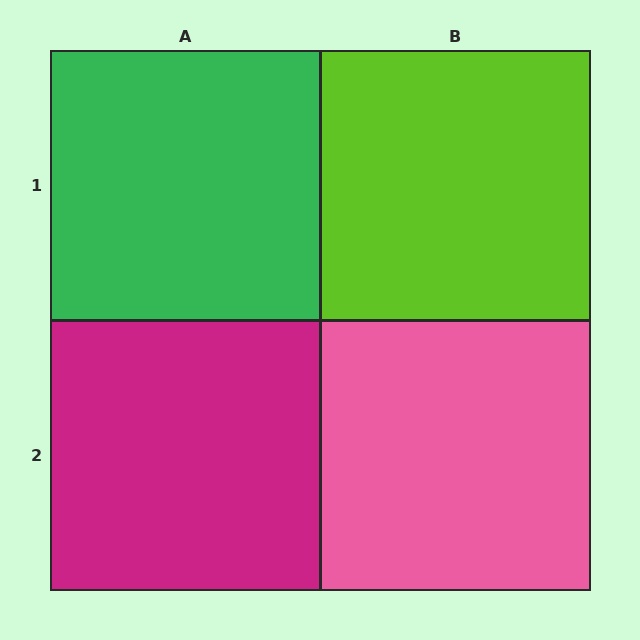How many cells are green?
1 cell is green.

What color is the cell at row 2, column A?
Magenta.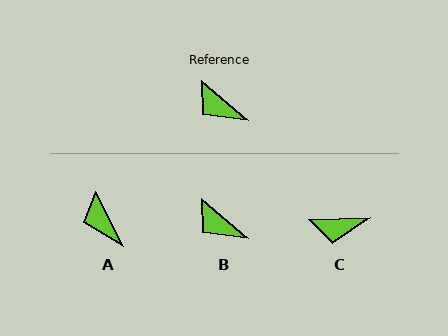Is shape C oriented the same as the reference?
No, it is off by about 42 degrees.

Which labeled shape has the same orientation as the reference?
B.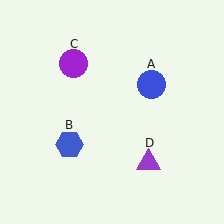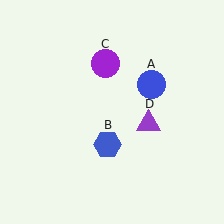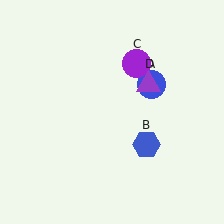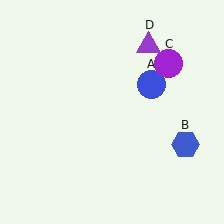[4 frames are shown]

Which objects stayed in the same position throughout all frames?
Blue circle (object A) remained stationary.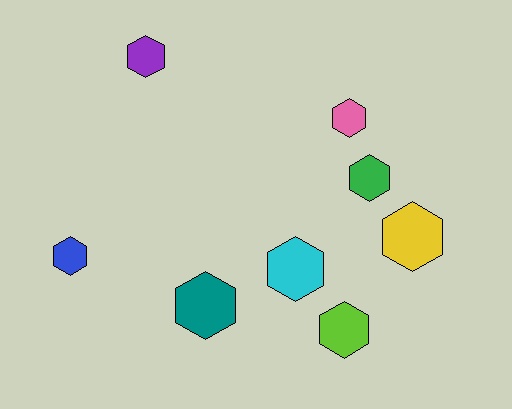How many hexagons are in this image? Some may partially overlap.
There are 8 hexagons.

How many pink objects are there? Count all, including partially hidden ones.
There is 1 pink object.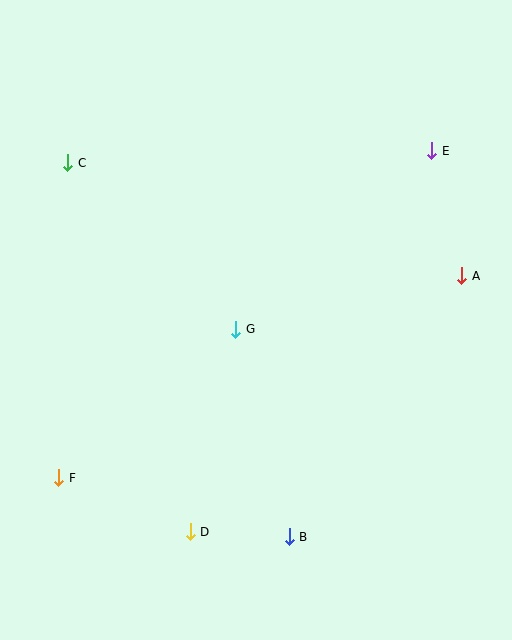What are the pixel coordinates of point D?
Point D is at (190, 532).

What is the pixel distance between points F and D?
The distance between F and D is 142 pixels.